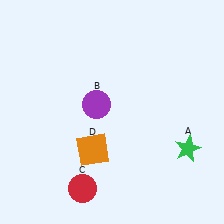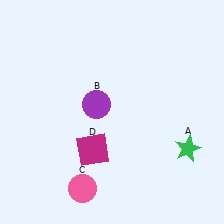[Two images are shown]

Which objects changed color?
C changed from red to pink. D changed from orange to magenta.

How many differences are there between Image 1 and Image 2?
There are 2 differences between the two images.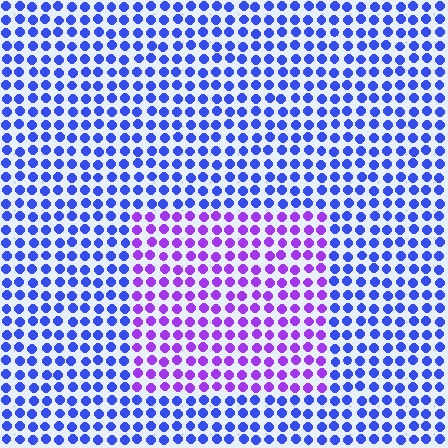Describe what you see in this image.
The image is filled with small blue elements in a uniform arrangement. A rectangle-shaped region is visible where the elements are tinted to a slightly different hue, forming a subtle color boundary.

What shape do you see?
I see a rectangle.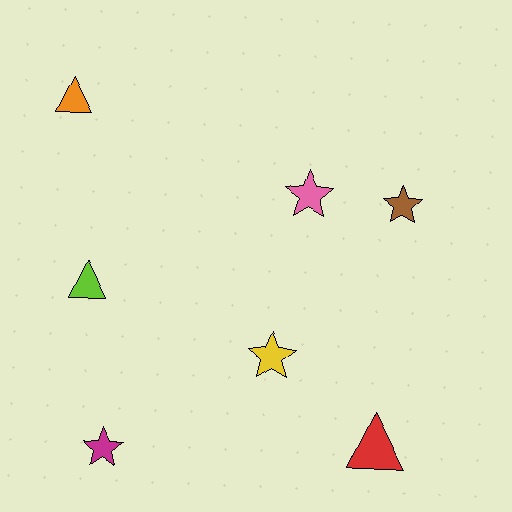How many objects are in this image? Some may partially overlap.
There are 7 objects.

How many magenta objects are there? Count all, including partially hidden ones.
There is 1 magenta object.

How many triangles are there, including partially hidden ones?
There are 3 triangles.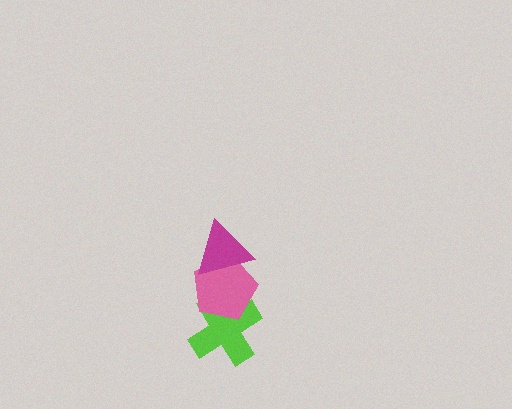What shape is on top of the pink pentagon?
The magenta triangle is on top of the pink pentagon.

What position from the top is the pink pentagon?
The pink pentagon is 2nd from the top.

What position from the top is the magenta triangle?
The magenta triangle is 1st from the top.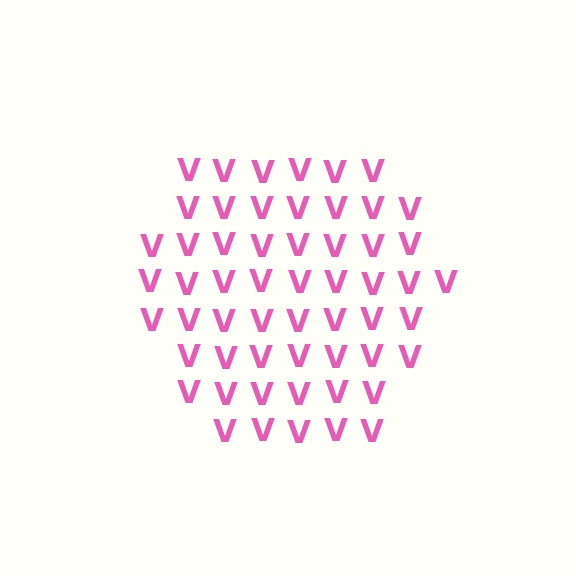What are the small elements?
The small elements are letter V's.